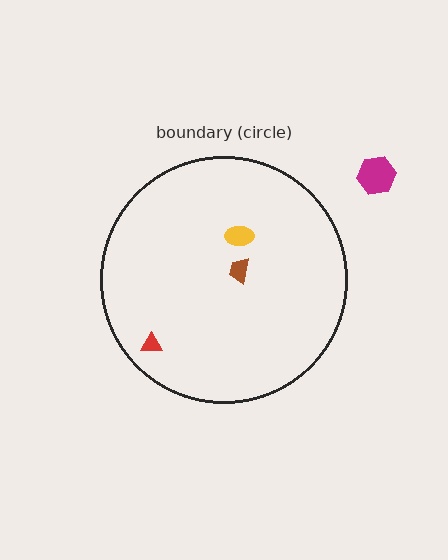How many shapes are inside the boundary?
3 inside, 1 outside.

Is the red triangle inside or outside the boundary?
Inside.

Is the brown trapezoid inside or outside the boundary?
Inside.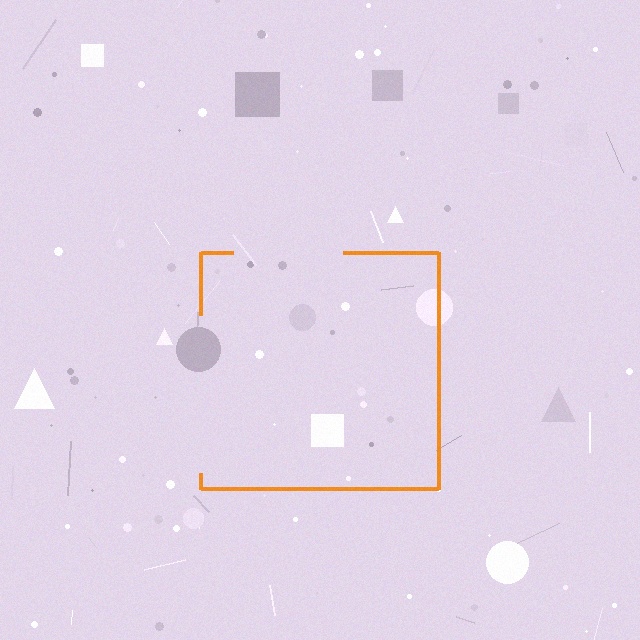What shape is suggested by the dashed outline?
The dashed outline suggests a square.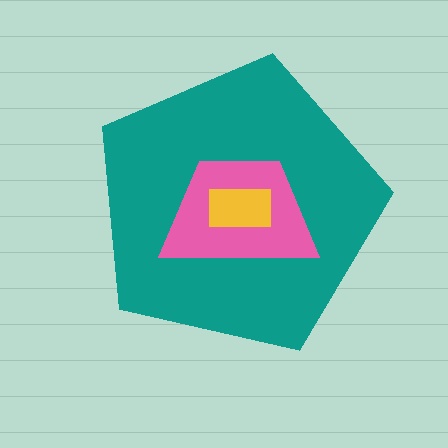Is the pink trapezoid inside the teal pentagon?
Yes.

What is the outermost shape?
The teal pentagon.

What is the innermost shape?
The yellow rectangle.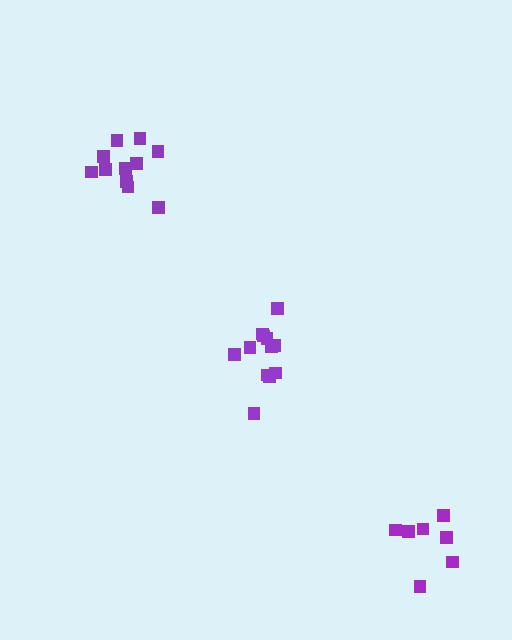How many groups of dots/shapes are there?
There are 3 groups.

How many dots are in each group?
Group 1: 11 dots, Group 2: 12 dots, Group 3: 7 dots (30 total).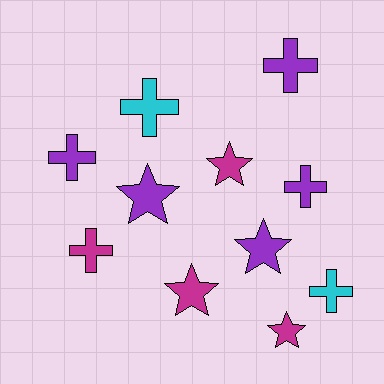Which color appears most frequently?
Purple, with 5 objects.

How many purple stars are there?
There are 2 purple stars.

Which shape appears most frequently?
Cross, with 6 objects.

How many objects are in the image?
There are 11 objects.